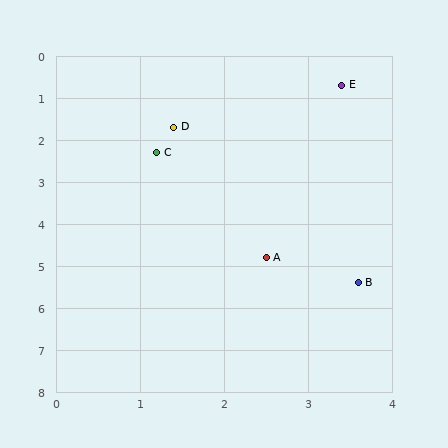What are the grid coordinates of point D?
Point D is at approximately (1.4, 1.7).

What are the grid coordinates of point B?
Point B is at approximately (3.6, 5.4).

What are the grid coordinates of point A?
Point A is at approximately (2.5, 4.8).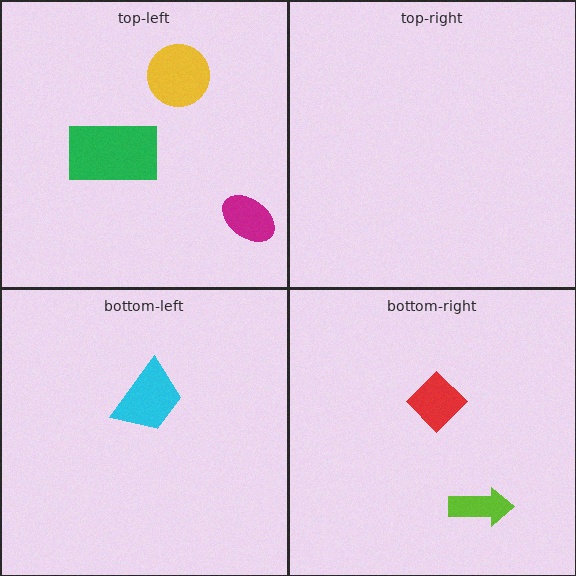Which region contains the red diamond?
The bottom-right region.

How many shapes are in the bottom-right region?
2.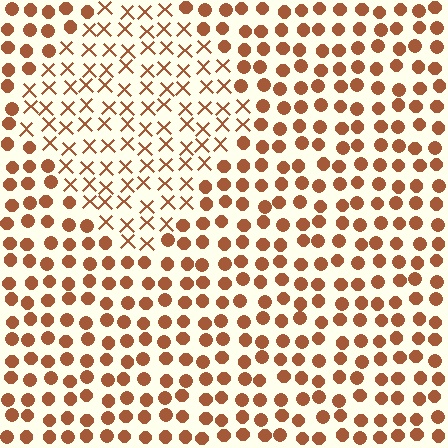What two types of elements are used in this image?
The image uses X marks inside the diamond region and circles outside it.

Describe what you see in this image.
The image is filled with small brown elements arranged in a uniform grid. A diamond-shaped region contains X marks, while the surrounding area contains circles. The boundary is defined purely by the change in element shape.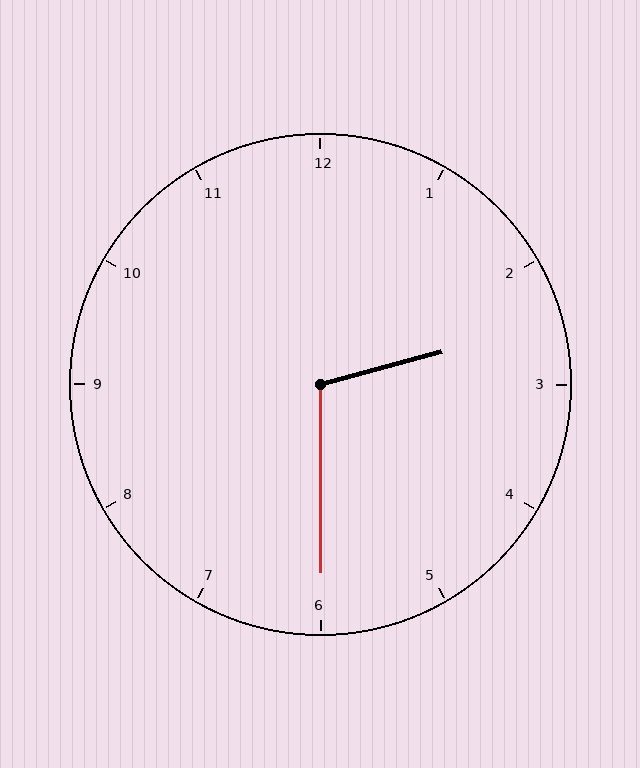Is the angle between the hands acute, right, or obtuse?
It is obtuse.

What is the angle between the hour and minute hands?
Approximately 105 degrees.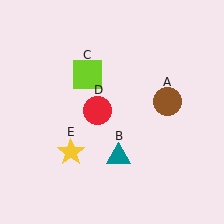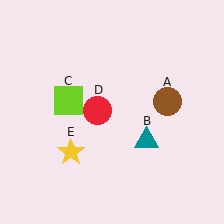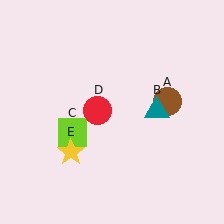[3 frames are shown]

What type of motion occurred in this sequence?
The teal triangle (object B), lime square (object C) rotated counterclockwise around the center of the scene.